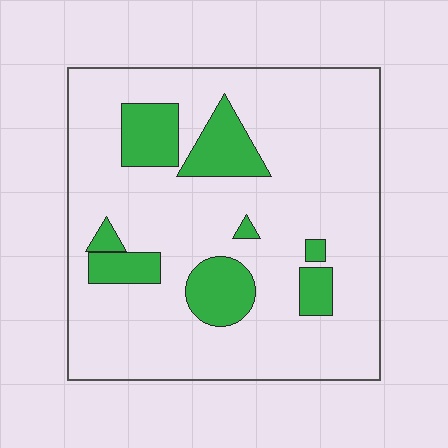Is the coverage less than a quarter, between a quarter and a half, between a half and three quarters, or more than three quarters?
Less than a quarter.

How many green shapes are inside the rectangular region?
8.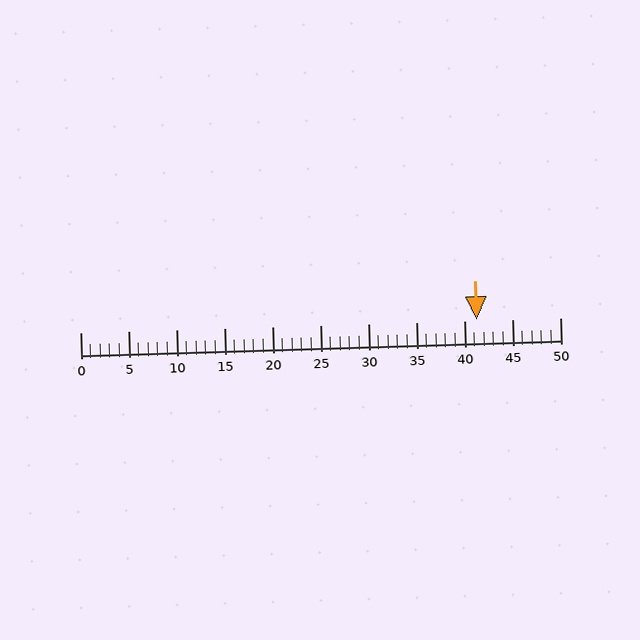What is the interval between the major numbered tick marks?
The major tick marks are spaced 5 units apart.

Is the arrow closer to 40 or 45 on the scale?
The arrow is closer to 40.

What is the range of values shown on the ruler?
The ruler shows values from 0 to 50.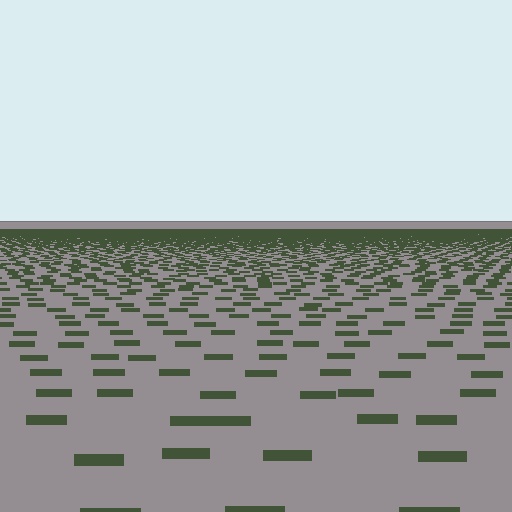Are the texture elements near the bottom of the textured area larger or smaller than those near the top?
Larger. Near the bottom, elements are closer to the viewer and appear at a bigger on-screen size.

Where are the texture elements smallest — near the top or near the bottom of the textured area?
Near the top.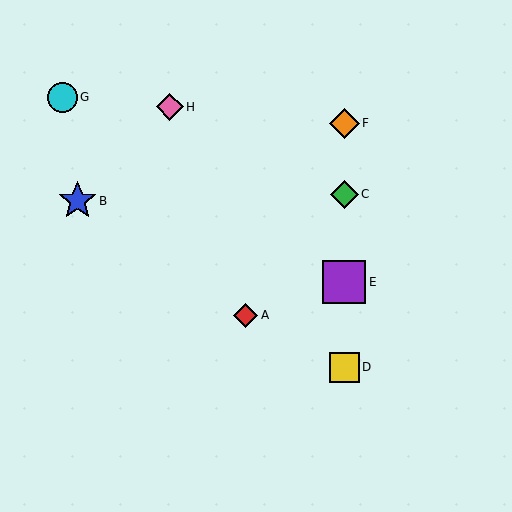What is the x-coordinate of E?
Object E is at x≈344.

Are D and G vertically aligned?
No, D is at x≈344 and G is at x≈62.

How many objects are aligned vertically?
4 objects (C, D, E, F) are aligned vertically.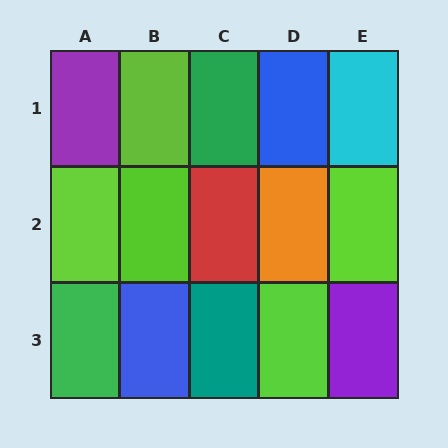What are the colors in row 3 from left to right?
Green, blue, teal, lime, purple.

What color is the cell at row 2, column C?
Red.